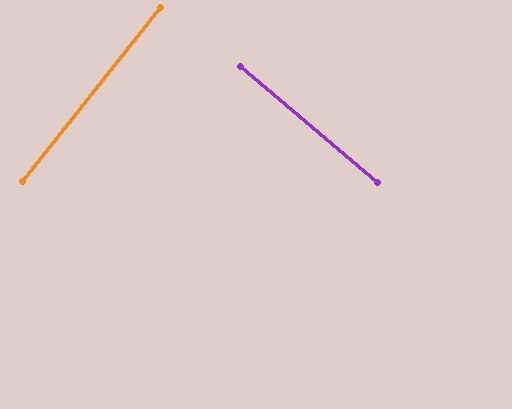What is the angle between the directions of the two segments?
Approximately 88 degrees.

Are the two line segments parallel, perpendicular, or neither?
Perpendicular — they meet at approximately 88°.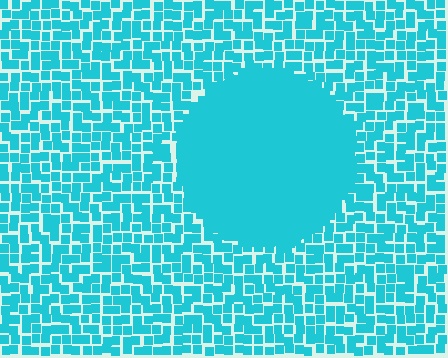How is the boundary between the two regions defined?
The boundary is defined by a change in element density (approximately 2.2x ratio). All elements are the same color, size, and shape.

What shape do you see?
I see a circle.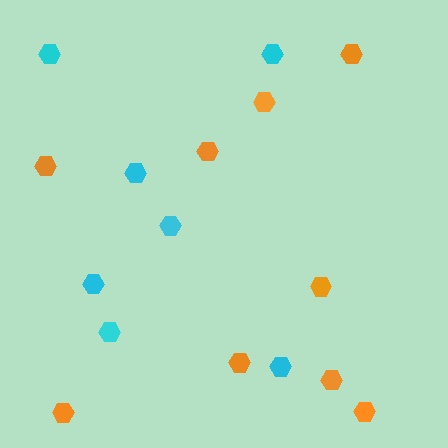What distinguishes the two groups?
There are 2 groups: one group of orange hexagons (9) and one group of cyan hexagons (7).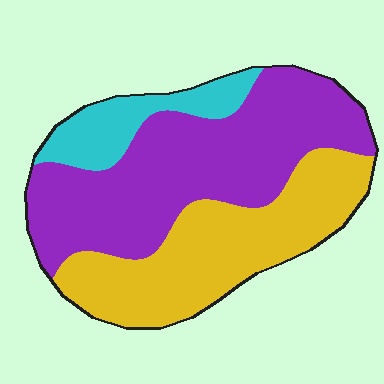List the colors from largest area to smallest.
From largest to smallest: purple, yellow, cyan.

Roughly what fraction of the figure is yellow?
Yellow takes up about three eighths (3/8) of the figure.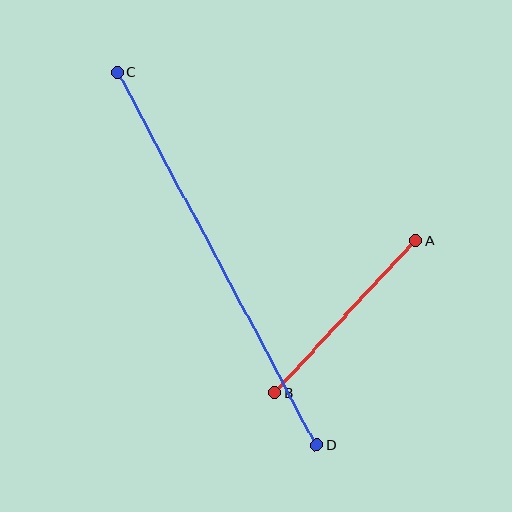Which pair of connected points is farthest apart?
Points C and D are farthest apart.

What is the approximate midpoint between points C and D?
The midpoint is at approximately (217, 259) pixels.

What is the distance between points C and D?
The distance is approximately 423 pixels.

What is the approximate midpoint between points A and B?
The midpoint is at approximately (345, 317) pixels.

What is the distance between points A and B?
The distance is approximately 208 pixels.